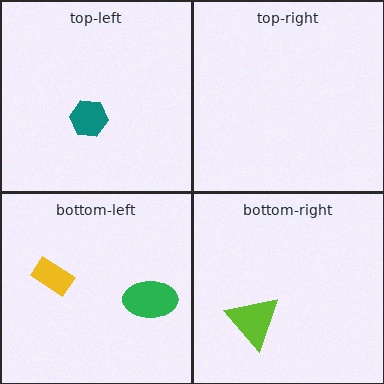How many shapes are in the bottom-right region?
1.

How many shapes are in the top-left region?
1.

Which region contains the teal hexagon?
The top-left region.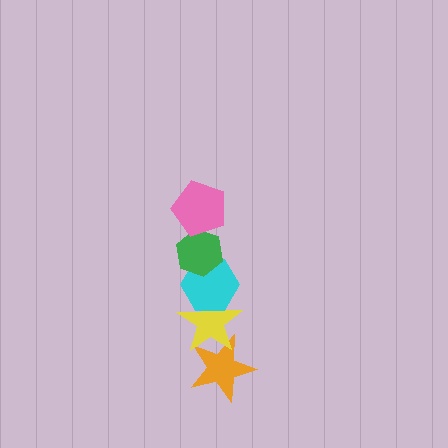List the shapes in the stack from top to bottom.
From top to bottom: the pink pentagon, the green hexagon, the cyan hexagon, the yellow star, the orange star.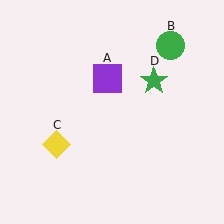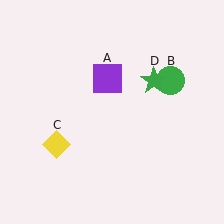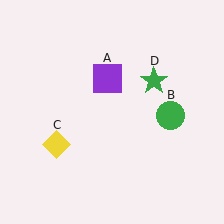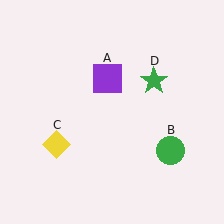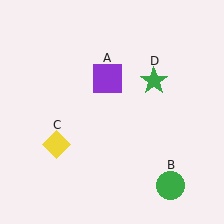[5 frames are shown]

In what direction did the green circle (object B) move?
The green circle (object B) moved down.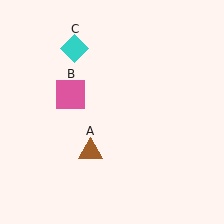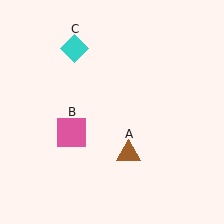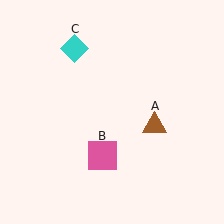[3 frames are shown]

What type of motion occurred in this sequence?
The brown triangle (object A), pink square (object B) rotated counterclockwise around the center of the scene.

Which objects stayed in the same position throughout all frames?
Cyan diamond (object C) remained stationary.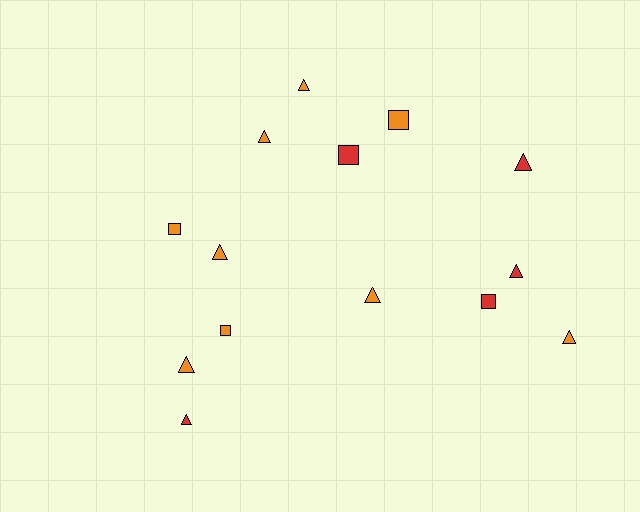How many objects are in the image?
There are 14 objects.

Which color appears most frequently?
Orange, with 9 objects.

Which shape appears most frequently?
Triangle, with 9 objects.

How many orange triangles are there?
There are 6 orange triangles.